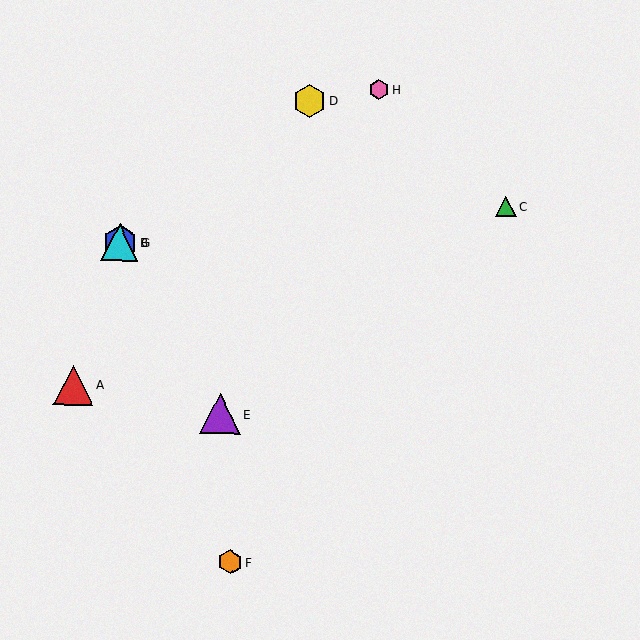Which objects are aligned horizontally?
Objects B, G are aligned horizontally.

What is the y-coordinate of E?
Object E is at y≈414.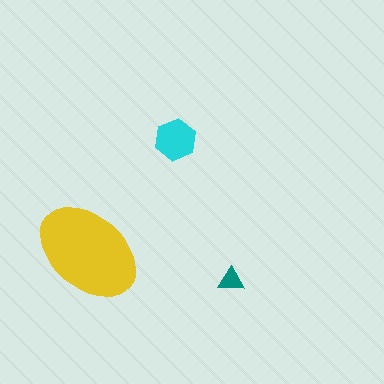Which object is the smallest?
The teal triangle.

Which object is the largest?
The yellow ellipse.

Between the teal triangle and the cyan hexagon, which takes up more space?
The cyan hexagon.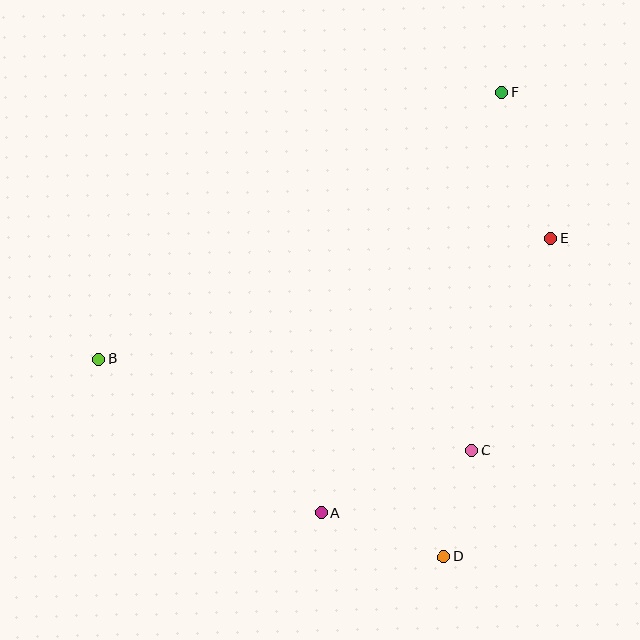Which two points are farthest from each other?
Points B and F are farthest from each other.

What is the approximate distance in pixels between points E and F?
The distance between E and F is approximately 154 pixels.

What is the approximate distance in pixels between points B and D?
The distance between B and D is approximately 398 pixels.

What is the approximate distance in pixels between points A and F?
The distance between A and F is approximately 457 pixels.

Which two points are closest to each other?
Points C and D are closest to each other.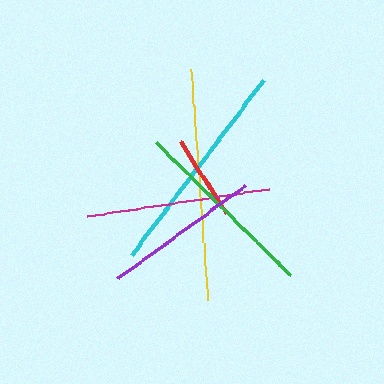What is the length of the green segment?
The green segment is approximately 189 pixels long.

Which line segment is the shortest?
The red line is the shortest at approximately 85 pixels.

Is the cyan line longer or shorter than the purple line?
The cyan line is longer than the purple line.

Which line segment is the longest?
The yellow line is the longest at approximately 231 pixels.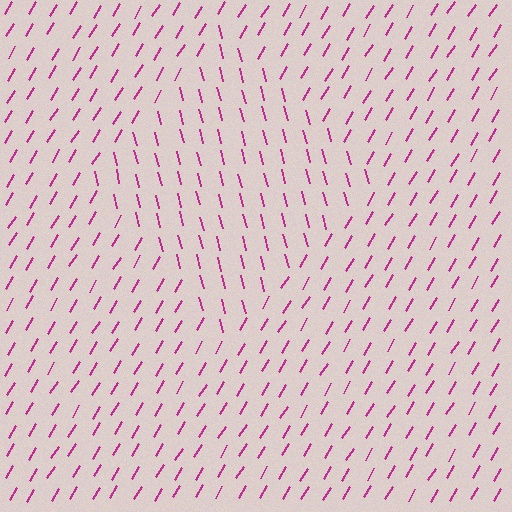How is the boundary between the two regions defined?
The boundary is defined purely by a change in line orientation (approximately 45 degrees difference). All lines are the same color and thickness.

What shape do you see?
I see a diamond.